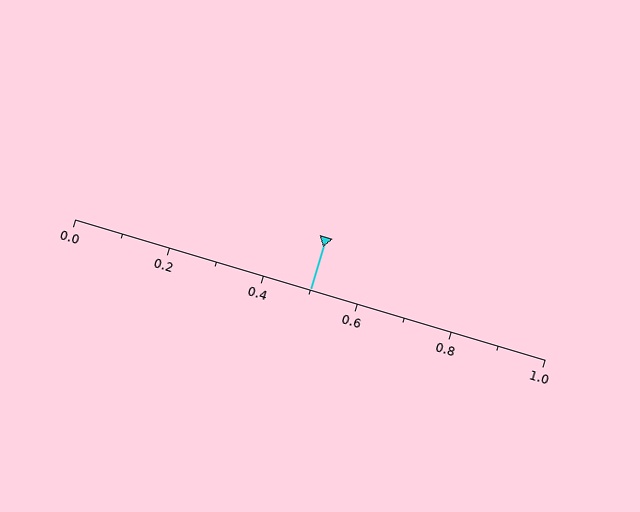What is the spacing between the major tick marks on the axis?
The major ticks are spaced 0.2 apart.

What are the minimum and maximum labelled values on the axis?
The axis runs from 0.0 to 1.0.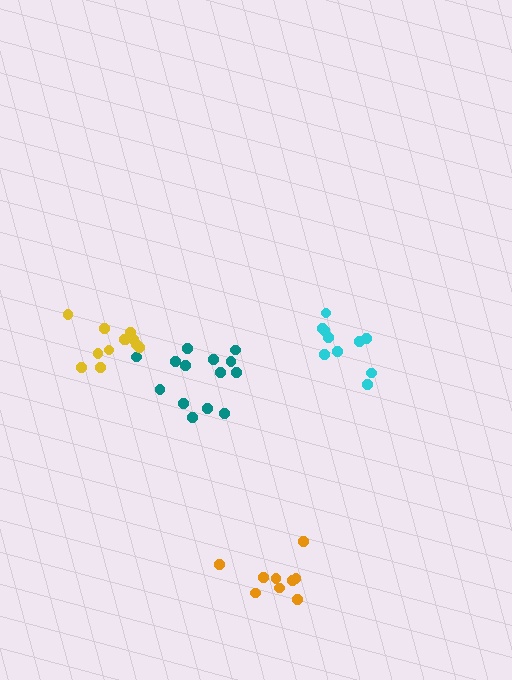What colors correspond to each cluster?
The clusters are colored: orange, cyan, teal, yellow.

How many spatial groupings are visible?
There are 4 spatial groupings.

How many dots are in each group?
Group 1: 9 dots, Group 2: 10 dots, Group 3: 14 dots, Group 4: 12 dots (45 total).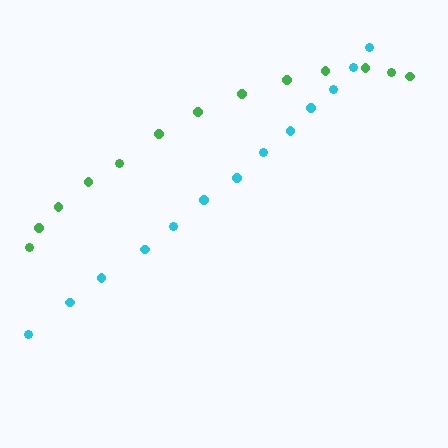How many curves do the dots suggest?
There are 2 distinct paths.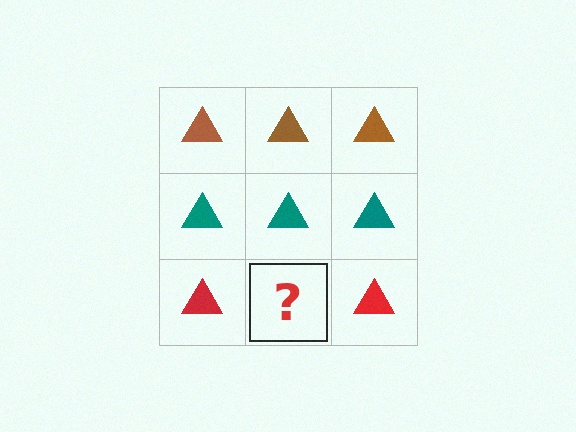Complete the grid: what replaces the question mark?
The question mark should be replaced with a red triangle.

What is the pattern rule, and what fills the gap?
The rule is that each row has a consistent color. The gap should be filled with a red triangle.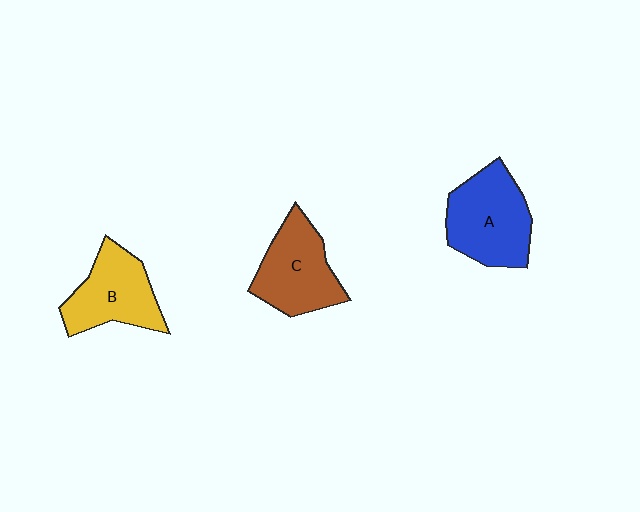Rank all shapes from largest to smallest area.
From largest to smallest: A (blue), C (brown), B (yellow).